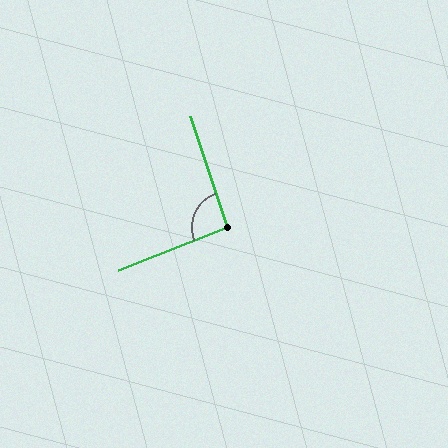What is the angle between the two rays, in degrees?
Approximately 93 degrees.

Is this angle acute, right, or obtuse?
It is approximately a right angle.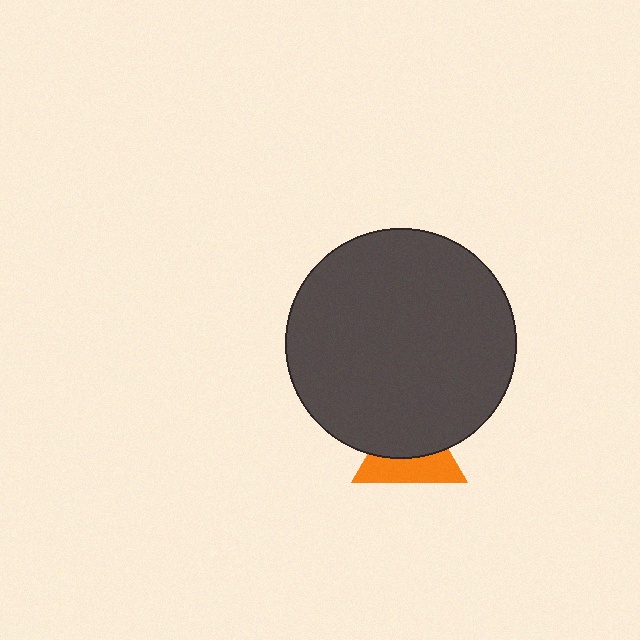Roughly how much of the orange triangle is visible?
About half of it is visible (roughly 46%).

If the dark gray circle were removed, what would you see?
You would see the complete orange triangle.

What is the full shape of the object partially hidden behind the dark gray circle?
The partially hidden object is an orange triangle.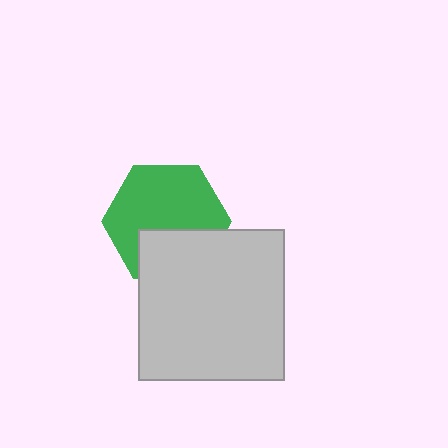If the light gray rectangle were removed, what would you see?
You would see the complete green hexagon.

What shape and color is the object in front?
The object in front is a light gray rectangle.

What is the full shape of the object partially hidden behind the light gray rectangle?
The partially hidden object is a green hexagon.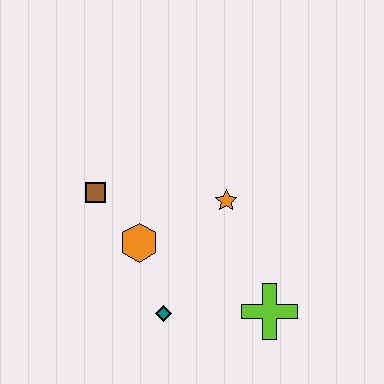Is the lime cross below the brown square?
Yes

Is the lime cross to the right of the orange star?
Yes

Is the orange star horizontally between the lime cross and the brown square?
Yes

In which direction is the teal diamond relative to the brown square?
The teal diamond is below the brown square.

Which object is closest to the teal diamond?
The orange hexagon is closest to the teal diamond.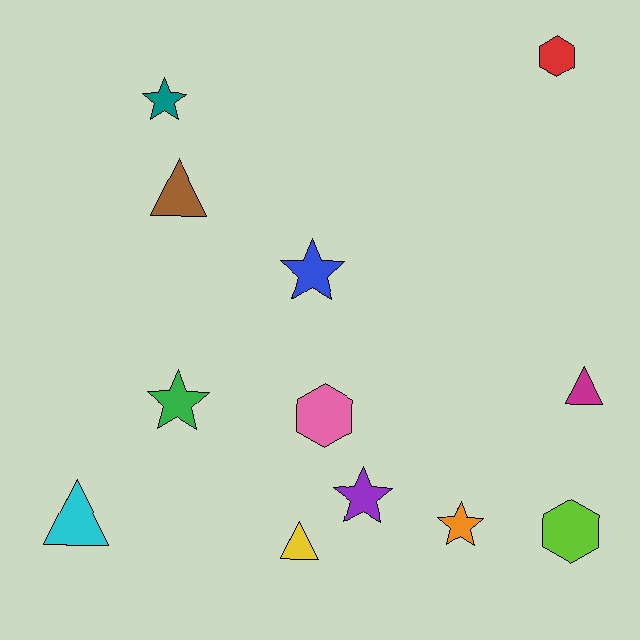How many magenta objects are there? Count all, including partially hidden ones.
There is 1 magenta object.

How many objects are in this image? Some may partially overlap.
There are 12 objects.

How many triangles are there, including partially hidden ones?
There are 4 triangles.